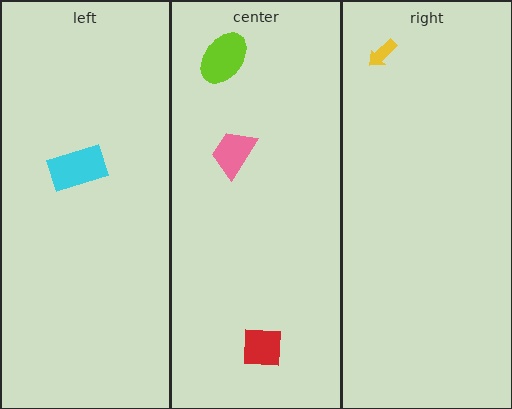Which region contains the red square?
The center region.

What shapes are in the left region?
The cyan rectangle.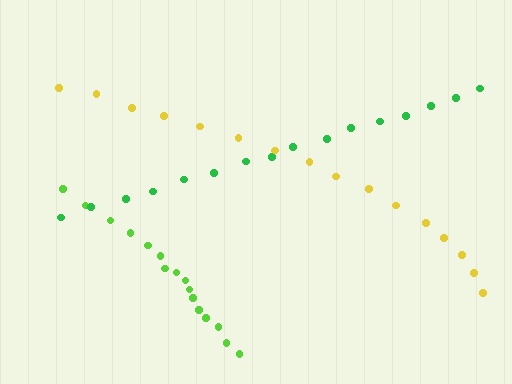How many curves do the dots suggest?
There are 3 distinct paths.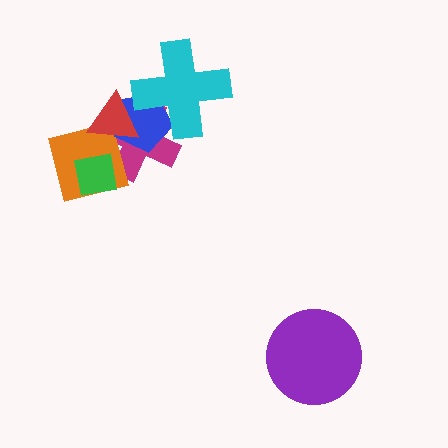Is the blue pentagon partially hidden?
Yes, it is partially covered by another shape.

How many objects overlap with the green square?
2 objects overlap with the green square.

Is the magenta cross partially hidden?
Yes, it is partially covered by another shape.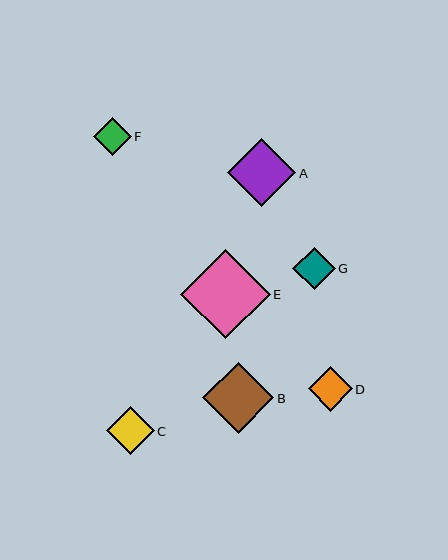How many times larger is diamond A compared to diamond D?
Diamond A is approximately 1.5 times the size of diamond D.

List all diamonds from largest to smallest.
From largest to smallest: E, B, A, C, D, G, F.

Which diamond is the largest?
Diamond E is the largest with a size of approximately 89 pixels.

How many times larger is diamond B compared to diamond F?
Diamond B is approximately 1.9 times the size of diamond F.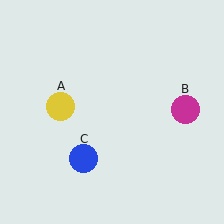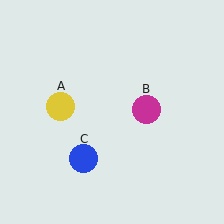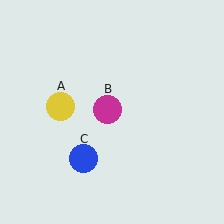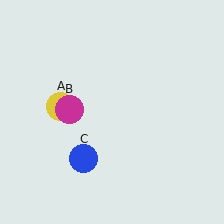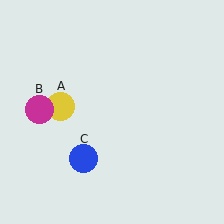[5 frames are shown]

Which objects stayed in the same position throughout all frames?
Yellow circle (object A) and blue circle (object C) remained stationary.